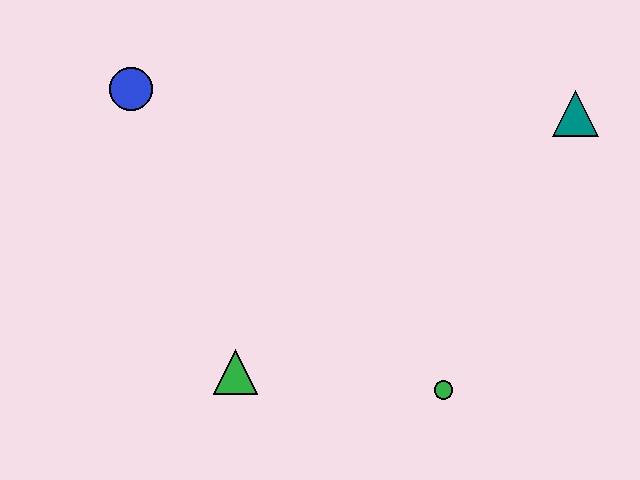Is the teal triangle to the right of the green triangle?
Yes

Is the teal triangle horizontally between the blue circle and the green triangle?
No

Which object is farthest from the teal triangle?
The blue circle is farthest from the teal triangle.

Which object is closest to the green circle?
The green triangle is closest to the green circle.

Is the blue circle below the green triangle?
No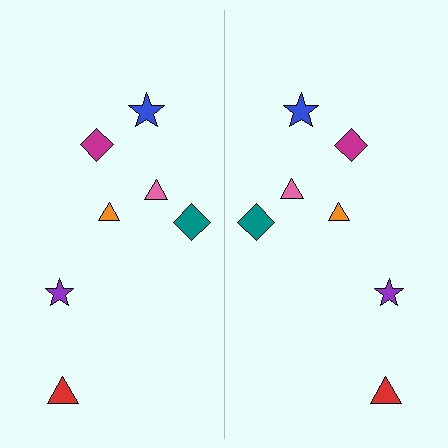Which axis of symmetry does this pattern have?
The pattern has a vertical axis of symmetry running through the center of the image.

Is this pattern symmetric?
Yes, this pattern has bilateral (reflection) symmetry.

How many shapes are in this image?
There are 14 shapes in this image.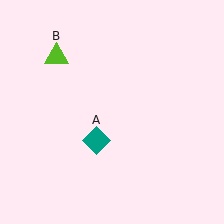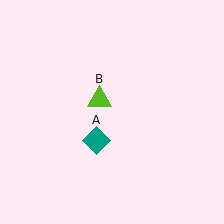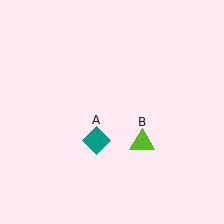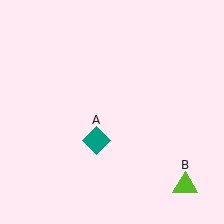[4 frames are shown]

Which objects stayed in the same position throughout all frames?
Teal diamond (object A) remained stationary.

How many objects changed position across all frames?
1 object changed position: lime triangle (object B).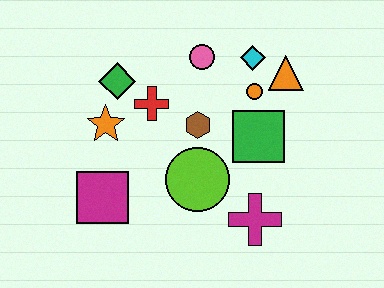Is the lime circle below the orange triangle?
Yes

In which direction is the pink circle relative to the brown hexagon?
The pink circle is above the brown hexagon.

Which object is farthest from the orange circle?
The magenta square is farthest from the orange circle.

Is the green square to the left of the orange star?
No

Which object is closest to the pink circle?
The cyan diamond is closest to the pink circle.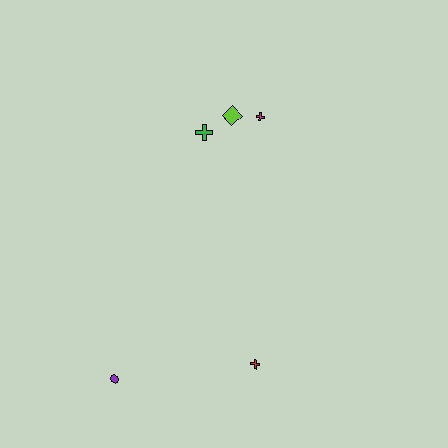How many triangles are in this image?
There are no triangles.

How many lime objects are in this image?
There is 1 lime object.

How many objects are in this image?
There are 5 objects.